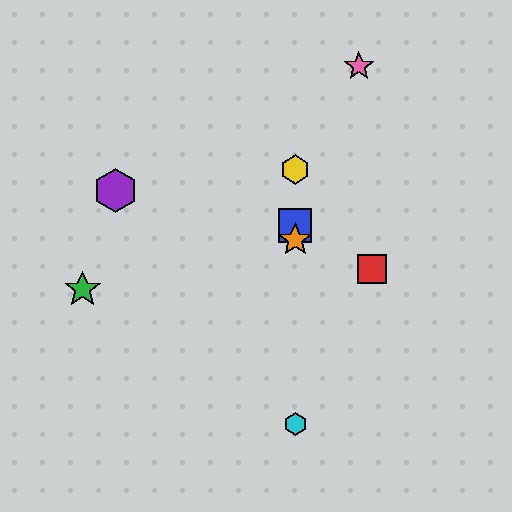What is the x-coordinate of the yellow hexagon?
The yellow hexagon is at x≈295.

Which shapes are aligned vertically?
The blue square, the yellow hexagon, the orange star, the cyan hexagon are aligned vertically.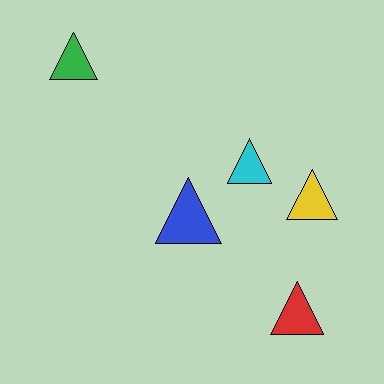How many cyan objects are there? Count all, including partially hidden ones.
There is 1 cyan object.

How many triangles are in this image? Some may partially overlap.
There are 5 triangles.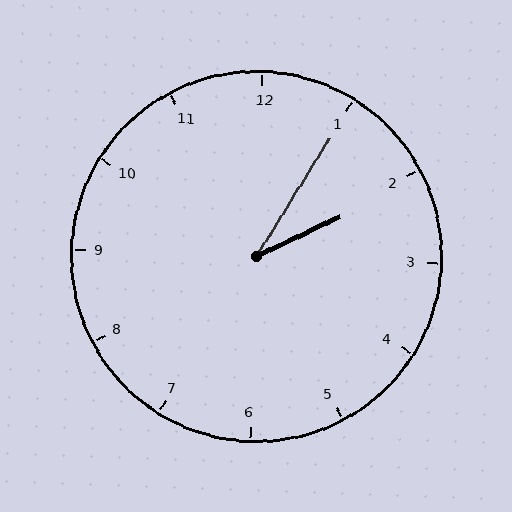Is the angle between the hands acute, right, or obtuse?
It is acute.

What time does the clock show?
2:05.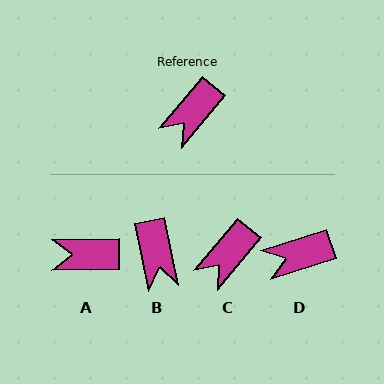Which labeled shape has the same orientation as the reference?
C.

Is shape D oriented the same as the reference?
No, it is off by about 32 degrees.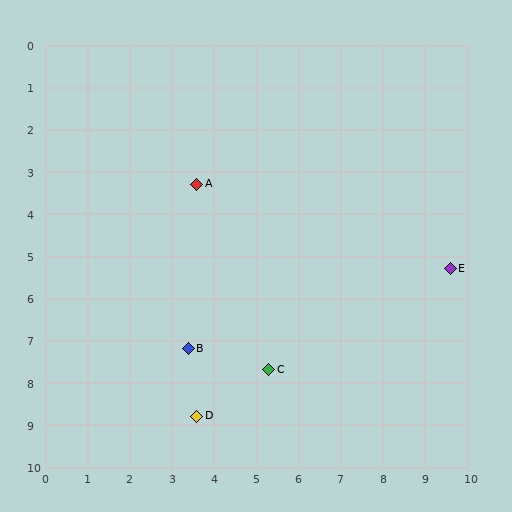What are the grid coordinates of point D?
Point D is at approximately (3.6, 8.8).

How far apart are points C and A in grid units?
Points C and A are about 4.7 grid units apart.